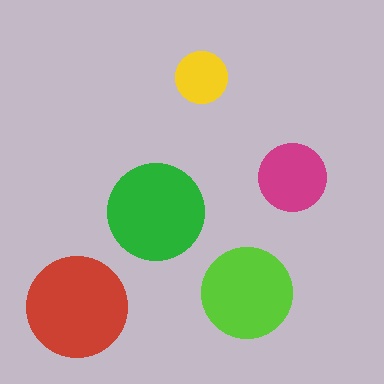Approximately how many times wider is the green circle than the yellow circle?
About 2 times wider.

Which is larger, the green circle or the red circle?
The red one.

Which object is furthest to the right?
The magenta circle is rightmost.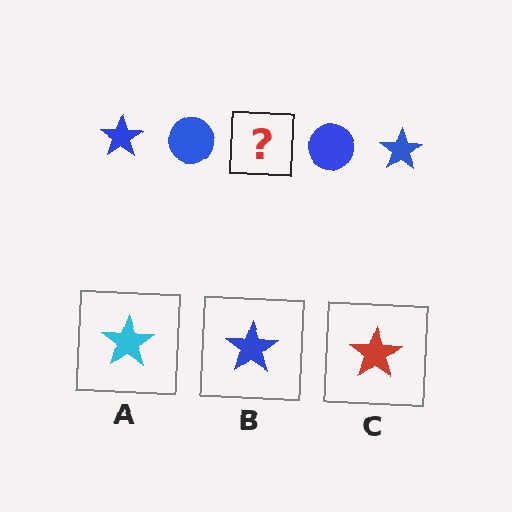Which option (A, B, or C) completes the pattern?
B.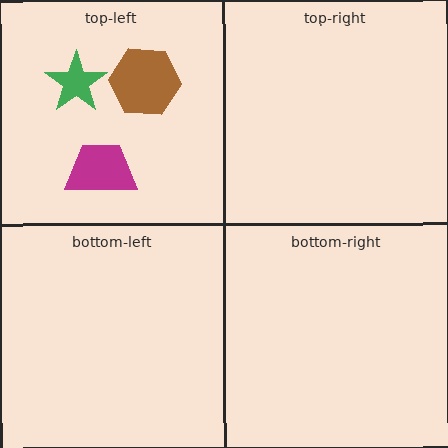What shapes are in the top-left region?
The magenta trapezoid, the brown hexagon, the green star.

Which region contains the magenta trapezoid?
The top-left region.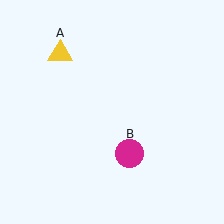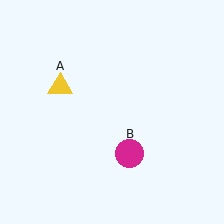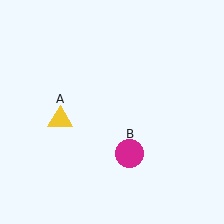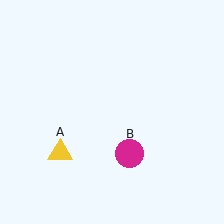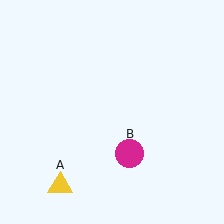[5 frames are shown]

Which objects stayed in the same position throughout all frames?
Magenta circle (object B) remained stationary.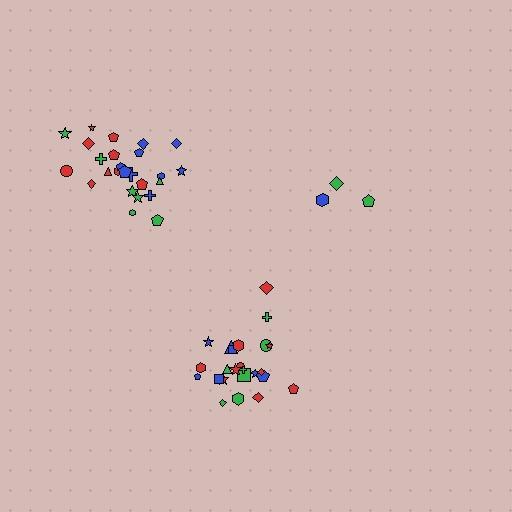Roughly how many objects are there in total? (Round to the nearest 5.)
Roughly 55 objects in total.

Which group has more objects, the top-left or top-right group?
The top-left group.